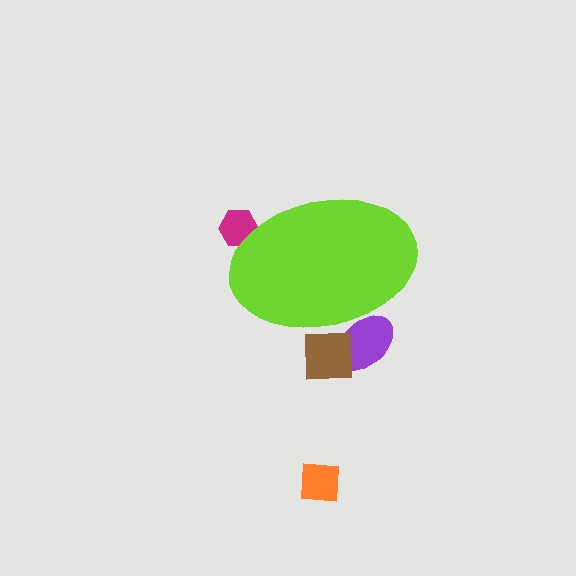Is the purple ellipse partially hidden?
Yes, the purple ellipse is partially hidden behind the lime ellipse.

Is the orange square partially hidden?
No, the orange square is fully visible.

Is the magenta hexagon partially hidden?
Yes, the magenta hexagon is partially hidden behind the lime ellipse.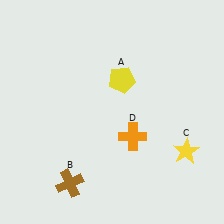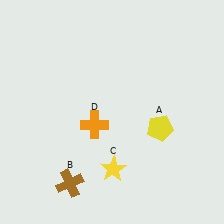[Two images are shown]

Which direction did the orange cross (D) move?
The orange cross (D) moved left.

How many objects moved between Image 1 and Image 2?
3 objects moved between the two images.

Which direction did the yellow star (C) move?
The yellow star (C) moved left.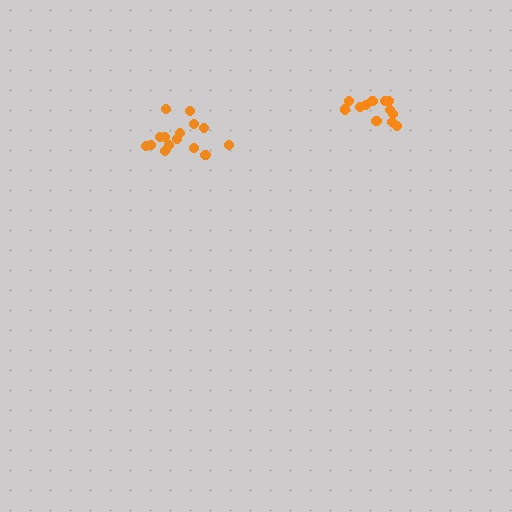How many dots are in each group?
Group 1: 13 dots, Group 2: 15 dots (28 total).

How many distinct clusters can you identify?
There are 2 distinct clusters.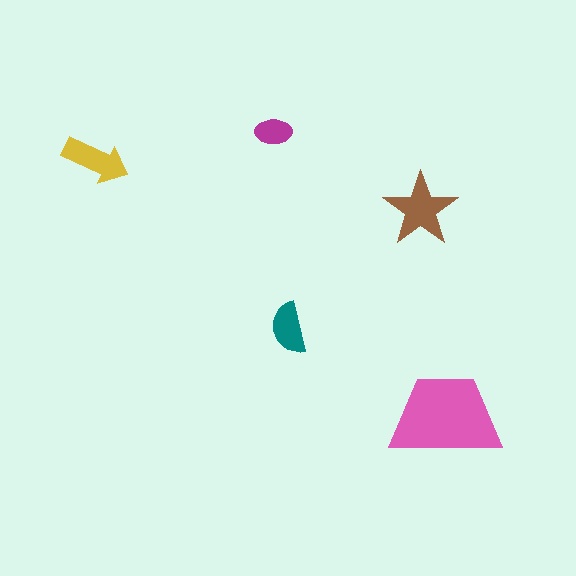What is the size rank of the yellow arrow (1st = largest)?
3rd.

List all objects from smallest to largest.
The magenta ellipse, the teal semicircle, the yellow arrow, the brown star, the pink trapezoid.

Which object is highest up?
The magenta ellipse is topmost.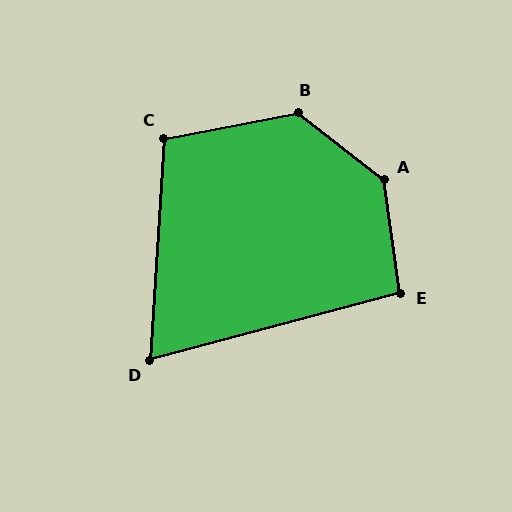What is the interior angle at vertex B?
Approximately 131 degrees (obtuse).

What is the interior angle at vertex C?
Approximately 105 degrees (obtuse).